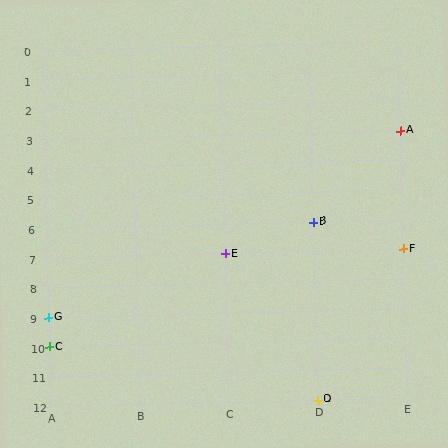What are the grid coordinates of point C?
Point C is at grid coordinates (A, 10).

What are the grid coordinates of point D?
Point D is at grid coordinates (D, 12).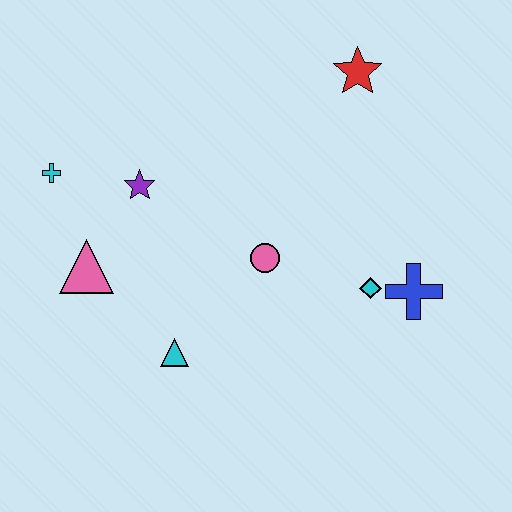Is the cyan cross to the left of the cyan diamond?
Yes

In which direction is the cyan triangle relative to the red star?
The cyan triangle is below the red star.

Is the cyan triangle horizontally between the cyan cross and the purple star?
No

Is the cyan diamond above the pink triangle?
No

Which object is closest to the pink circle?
The cyan diamond is closest to the pink circle.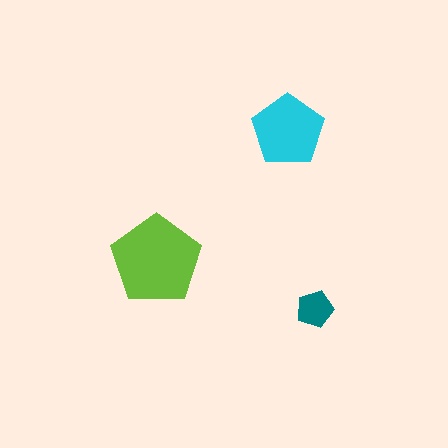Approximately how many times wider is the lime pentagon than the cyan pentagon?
About 1.5 times wider.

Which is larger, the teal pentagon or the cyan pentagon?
The cyan one.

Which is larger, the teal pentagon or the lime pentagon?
The lime one.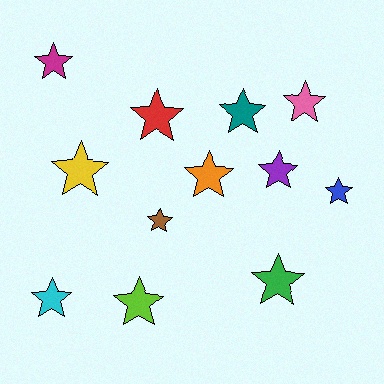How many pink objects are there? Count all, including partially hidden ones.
There is 1 pink object.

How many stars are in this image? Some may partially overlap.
There are 12 stars.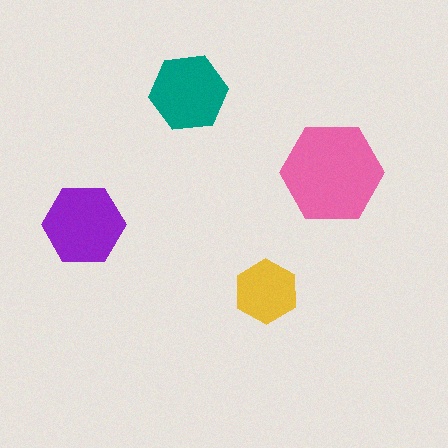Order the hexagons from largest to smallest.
the pink one, the purple one, the teal one, the yellow one.